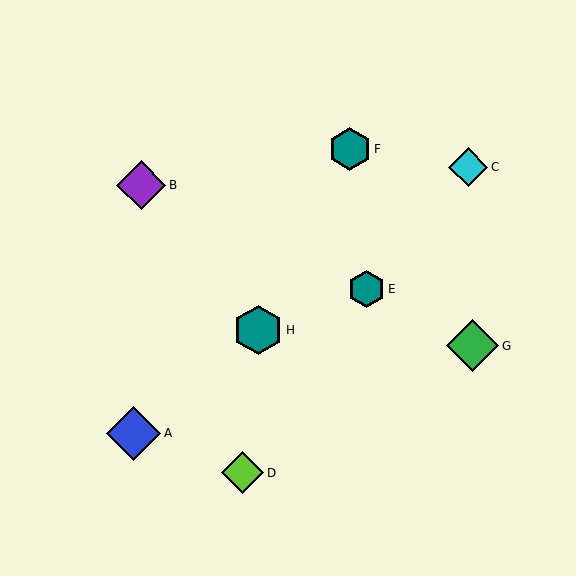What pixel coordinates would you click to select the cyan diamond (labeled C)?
Click at (468, 167) to select the cyan diamond C.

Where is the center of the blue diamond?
The center of the blue diamond is at (134, 433).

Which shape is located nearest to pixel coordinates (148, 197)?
The purple diamond (labeled B) at (141, 185) is nearest to that location.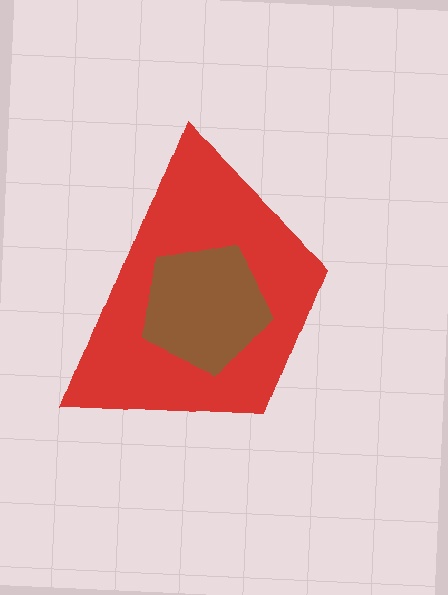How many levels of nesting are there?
2.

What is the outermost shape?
The red trapezoid.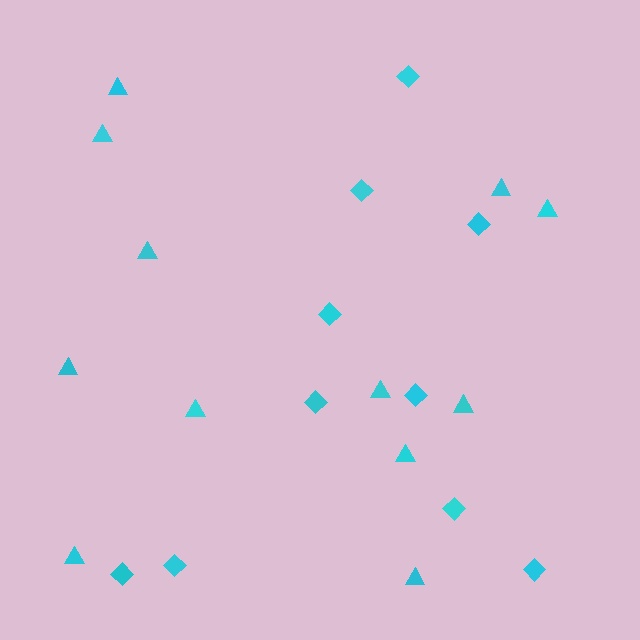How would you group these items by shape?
There are 2 groups: one group of diamonds (10) and one group of triangles (12).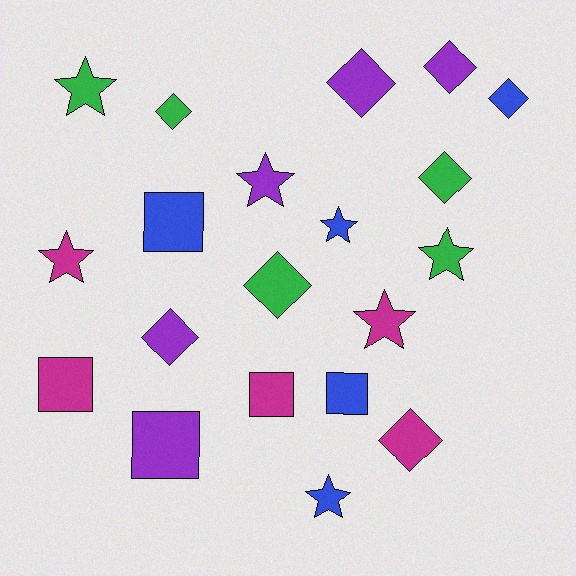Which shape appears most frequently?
Diamond, with 8 objects.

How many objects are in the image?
There are 20 objects.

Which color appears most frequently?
Blue, with 5 objects.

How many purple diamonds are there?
There are 3 purple diamonds.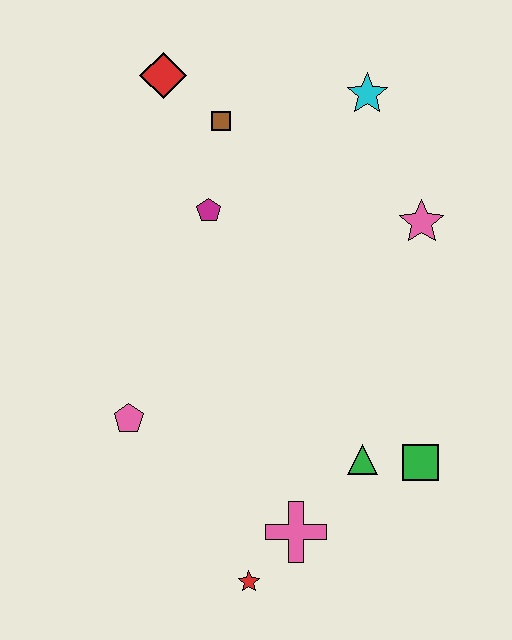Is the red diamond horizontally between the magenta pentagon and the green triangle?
No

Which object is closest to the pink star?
The cyan star is closest to the pink star.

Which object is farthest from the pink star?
The red star is farthest from the pink star.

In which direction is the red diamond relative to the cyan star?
The red diamond is to the left of the cyan star.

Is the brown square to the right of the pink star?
No